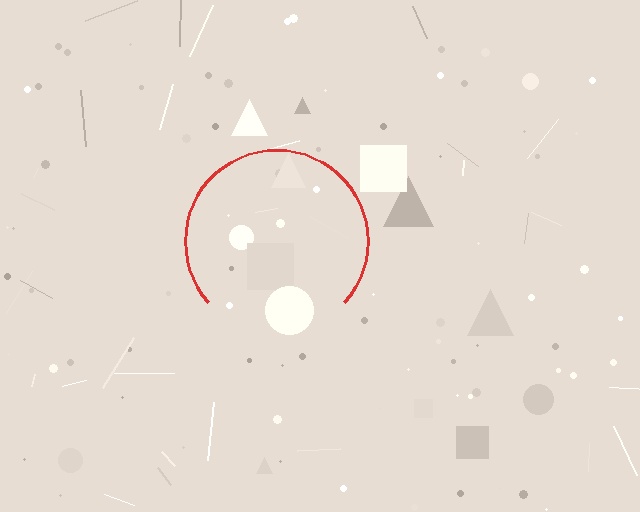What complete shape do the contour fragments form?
The contour fragments form a circle.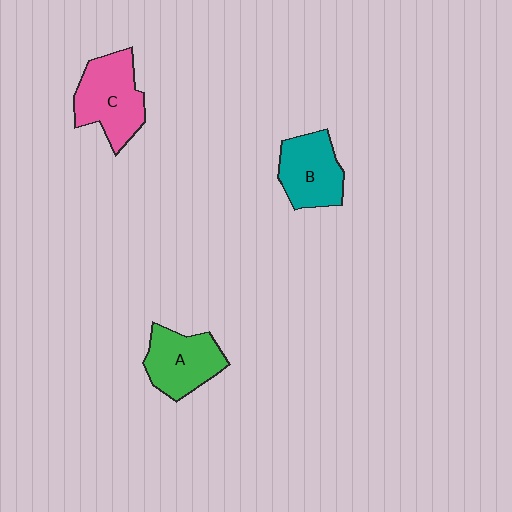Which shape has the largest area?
Shape C (pink).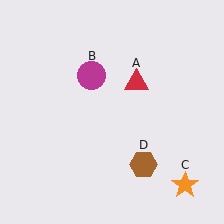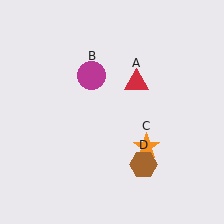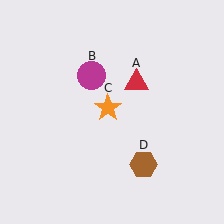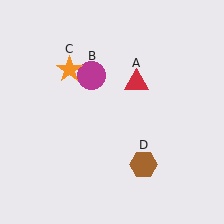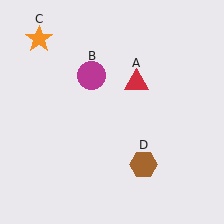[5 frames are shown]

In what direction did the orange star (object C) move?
The orange star (object C) moved up and to the left.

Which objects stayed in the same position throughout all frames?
Red triangle (object A) and magenta circle (object B) and brown hexagon (object D) remained stationary.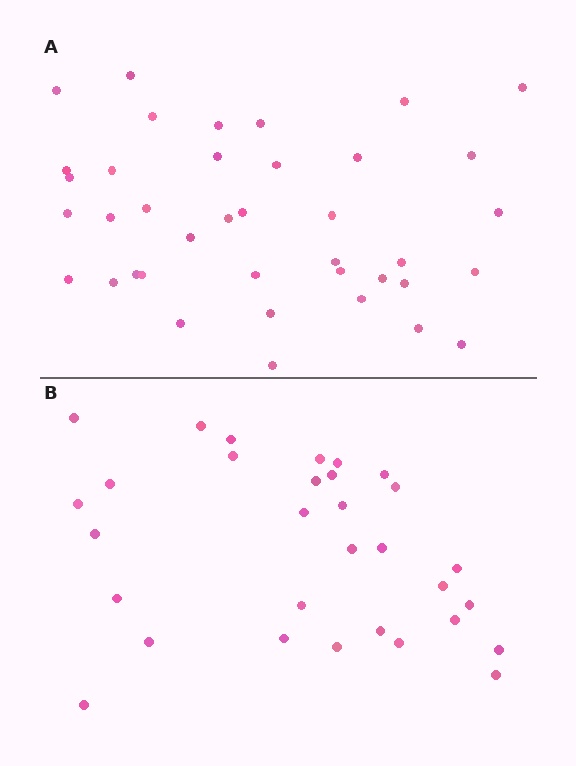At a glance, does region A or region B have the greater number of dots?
Region A (the top region) has more dots.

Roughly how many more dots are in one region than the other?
Region A has roughly 8 or so more dots than region B.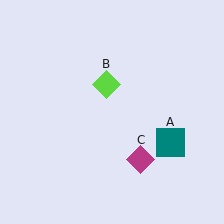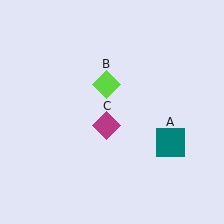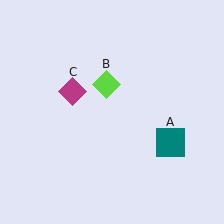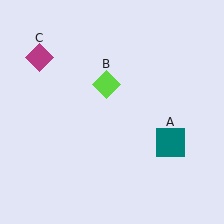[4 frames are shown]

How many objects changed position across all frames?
1 object changed position: magenta diamond (object C).